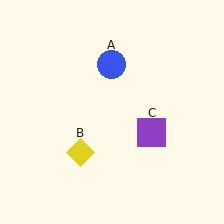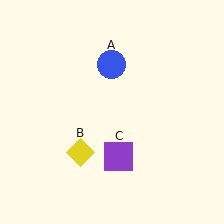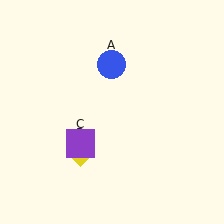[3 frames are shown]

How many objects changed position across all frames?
1 object changed position: purple square (object C).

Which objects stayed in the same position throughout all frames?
Blue circle (object A) and yellow diamond (object B) remained stationary.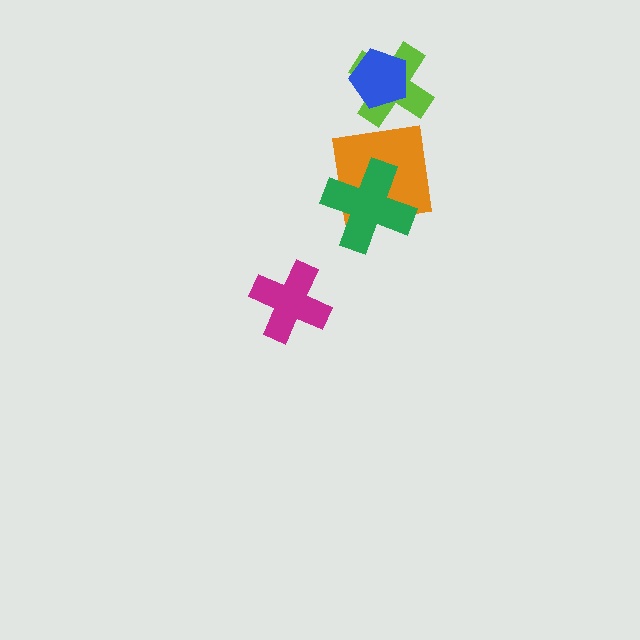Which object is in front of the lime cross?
The blue pentagon is in front of the lime cross.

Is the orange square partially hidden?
Yes, it is partially covered by another shape.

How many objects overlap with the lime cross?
1 object overlaps with the lime cross.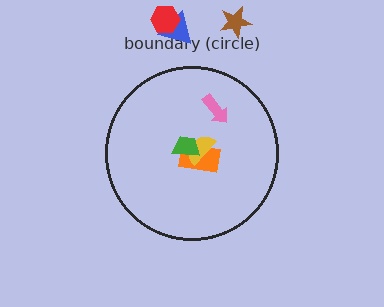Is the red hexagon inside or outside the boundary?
Outside.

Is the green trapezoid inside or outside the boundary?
Inside.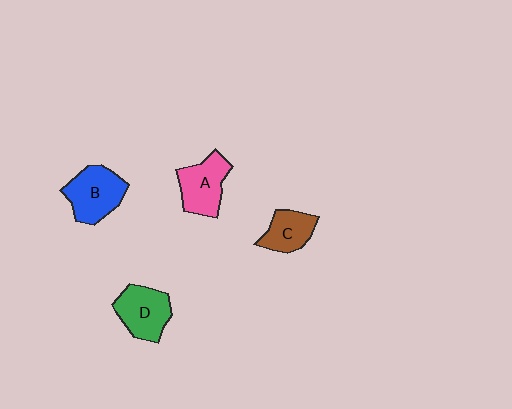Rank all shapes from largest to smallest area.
From largest to smallest: B (blue), D (green), A (pink), C (brown).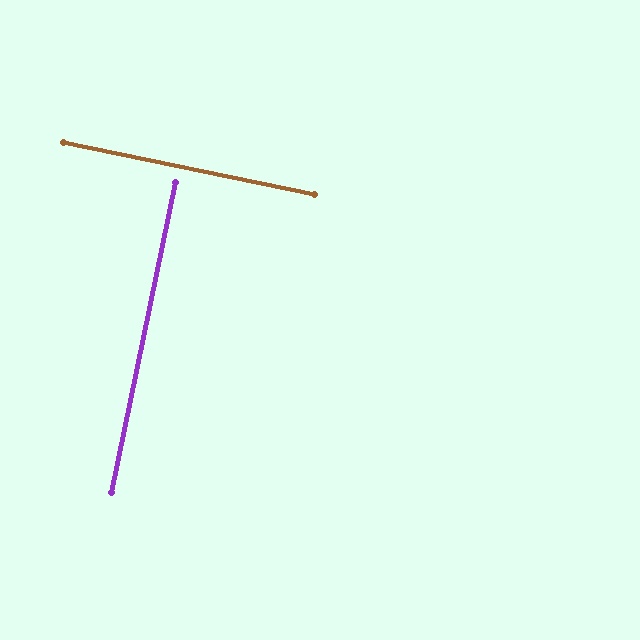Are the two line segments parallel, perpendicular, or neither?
Perpendicular — they meet at approximately 90°.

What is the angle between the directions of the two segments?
Approximately 90 degrees.